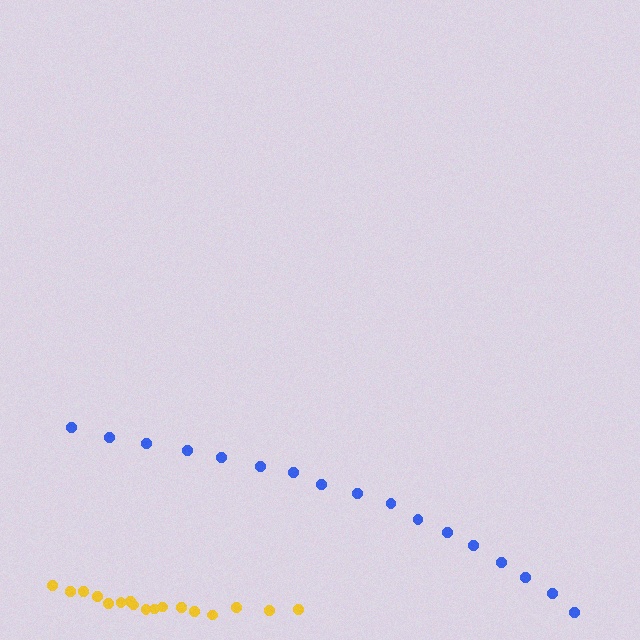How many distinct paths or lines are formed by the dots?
There are 2 distinct paths.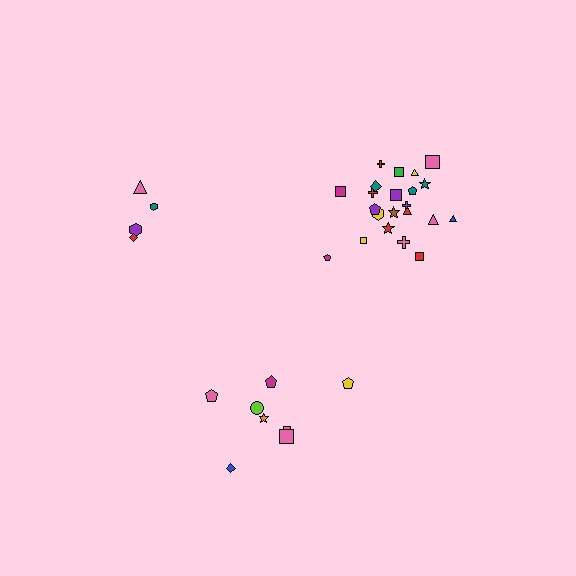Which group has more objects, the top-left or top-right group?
The top-right group.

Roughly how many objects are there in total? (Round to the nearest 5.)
Roughly 35 objects in total.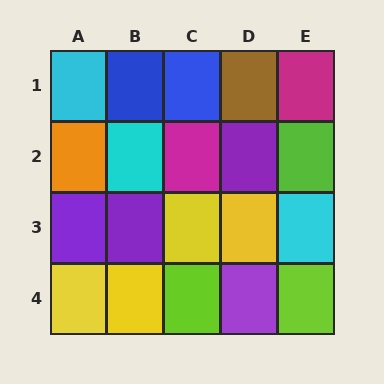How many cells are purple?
4 cells are purple.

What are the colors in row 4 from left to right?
Yellow, yellow, lime, purple, lime.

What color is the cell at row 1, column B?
Blue.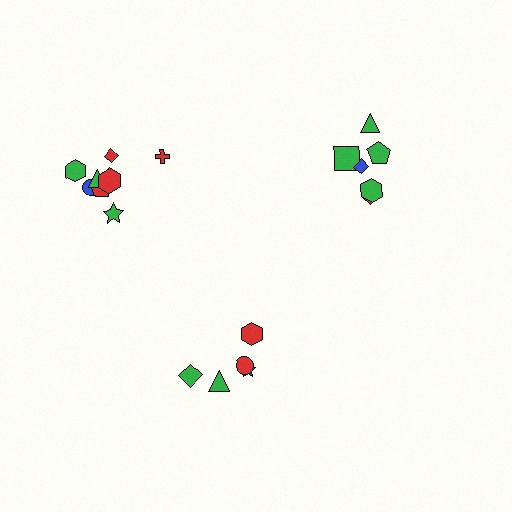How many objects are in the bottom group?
There are 5 objects.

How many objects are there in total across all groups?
There are 19 objects.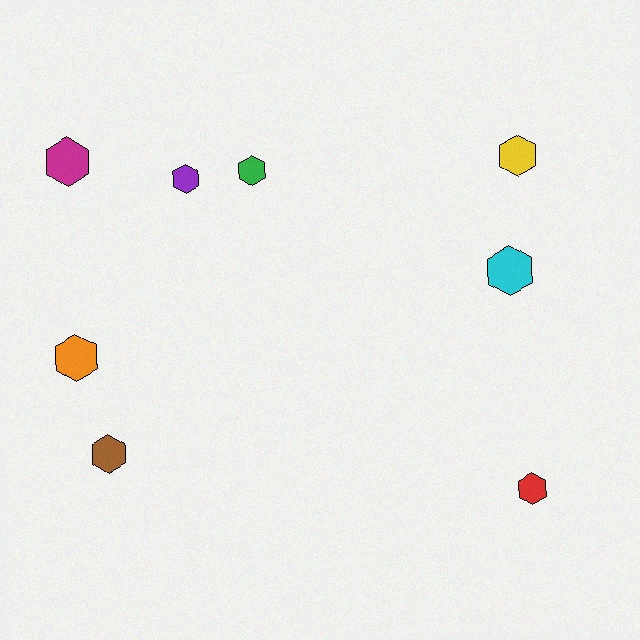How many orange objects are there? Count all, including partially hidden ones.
There is 1 orange object.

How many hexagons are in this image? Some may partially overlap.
There are 8 hexagons.